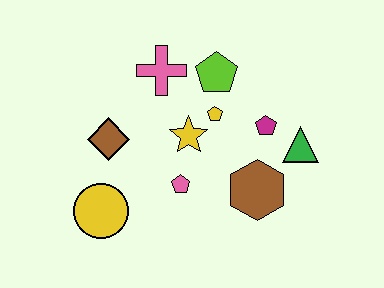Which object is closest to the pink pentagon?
The yellow star is closest to the pink pentagon.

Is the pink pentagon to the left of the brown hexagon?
Yes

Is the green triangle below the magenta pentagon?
Yes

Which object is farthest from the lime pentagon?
The yellow circle is farthest from the lime pentagon.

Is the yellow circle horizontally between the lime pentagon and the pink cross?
No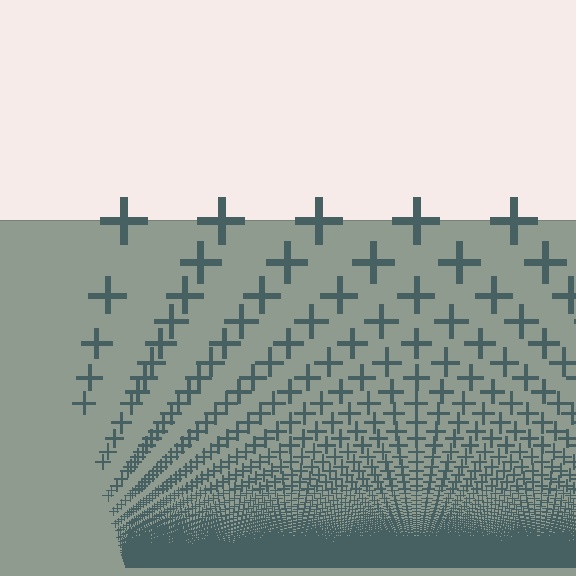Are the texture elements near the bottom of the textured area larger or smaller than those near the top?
Smaller. The gradient is inverted — elements near the bottom are smaller and denser.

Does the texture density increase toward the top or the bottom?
Density increases toward the bottom.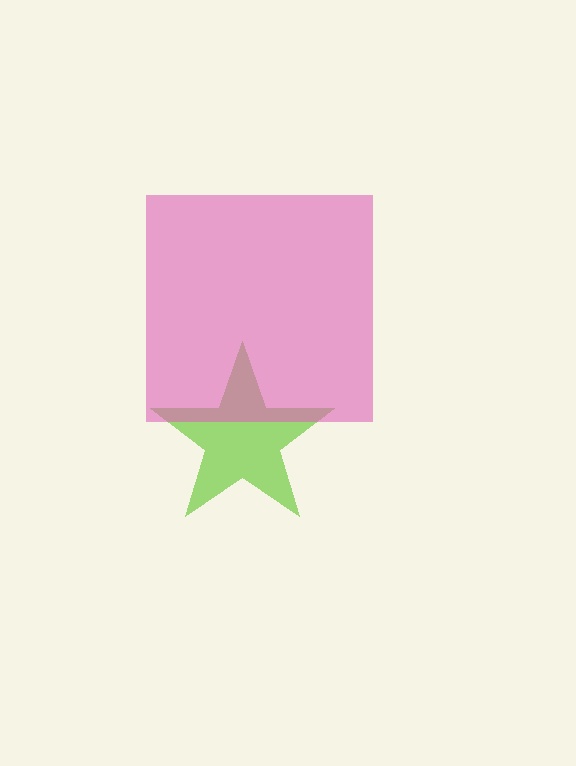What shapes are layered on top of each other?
The layered shapes are: a lime star, a pink square.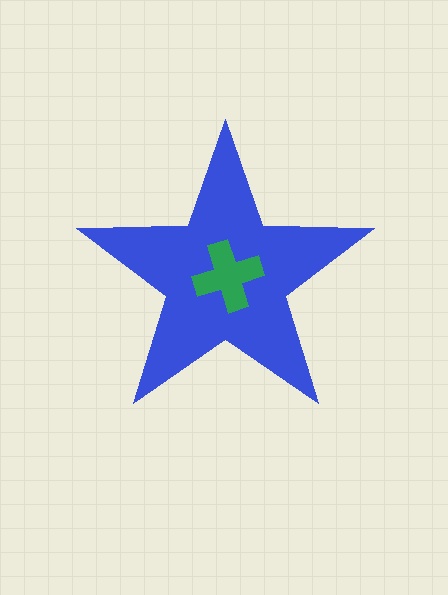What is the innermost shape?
The green cross.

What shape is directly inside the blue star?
The green cross.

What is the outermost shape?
The blue star.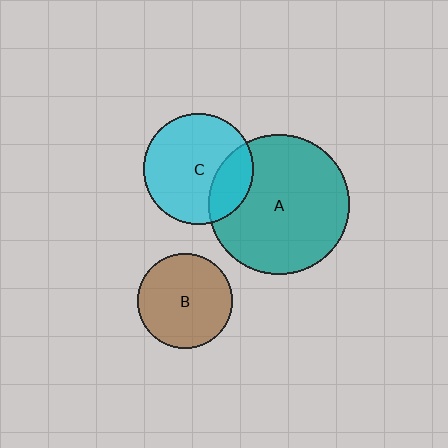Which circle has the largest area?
Circle A (teal).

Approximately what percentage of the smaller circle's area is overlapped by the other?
Approximately 25%.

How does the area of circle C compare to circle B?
Approximately 1.4 times.